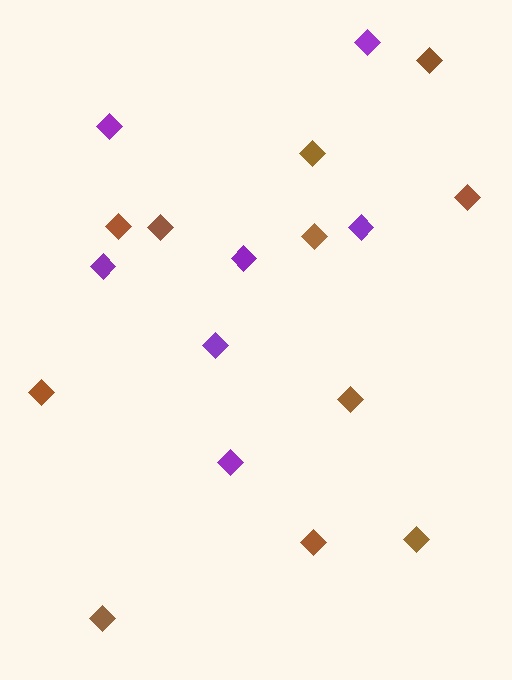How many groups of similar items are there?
There are 2 groups: one group of purple diamonds (7) and one group of brown diamonds (11).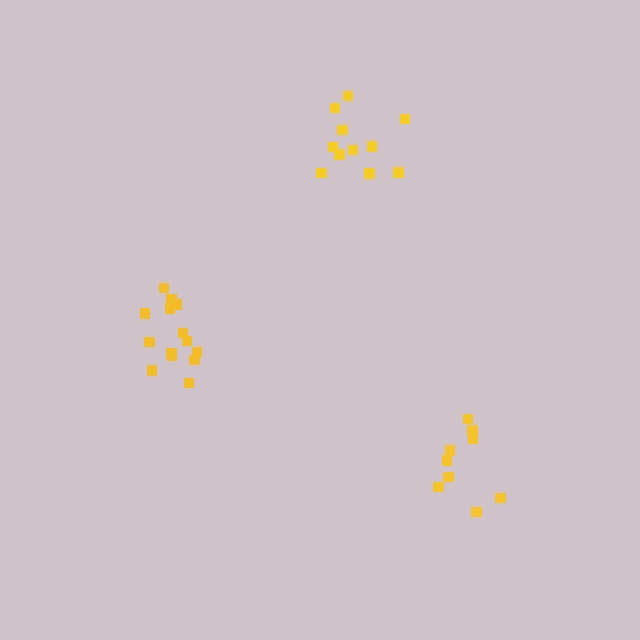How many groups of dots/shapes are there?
There are 3 groups.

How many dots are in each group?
Group 1: 9 dots, Group 2: 11 dots, Group 3: 14 dots (34 total).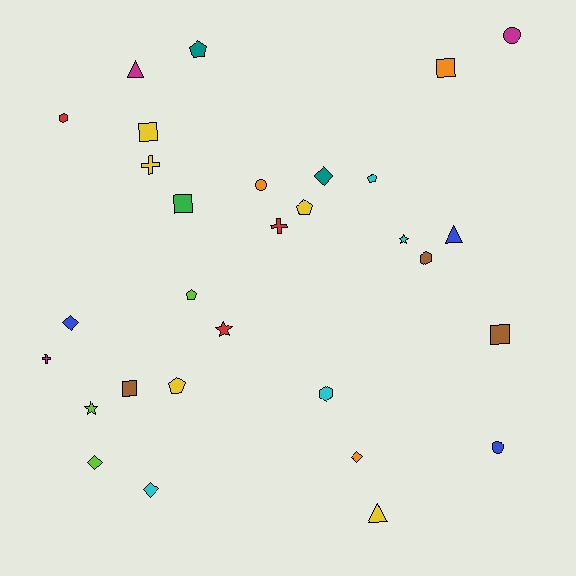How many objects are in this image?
There are 30 objects.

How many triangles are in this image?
There are 3 triangles.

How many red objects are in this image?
There are 3 red objects.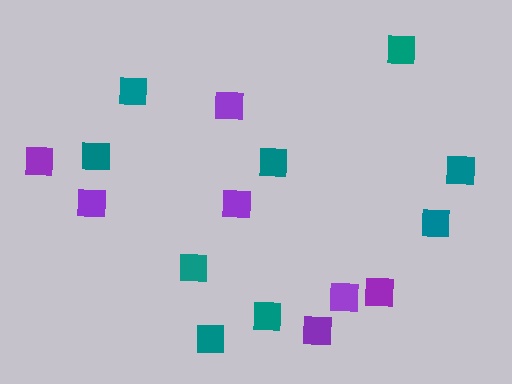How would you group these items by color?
There are 2 groups: one group of purple squares (7) and one group of teal squares (9).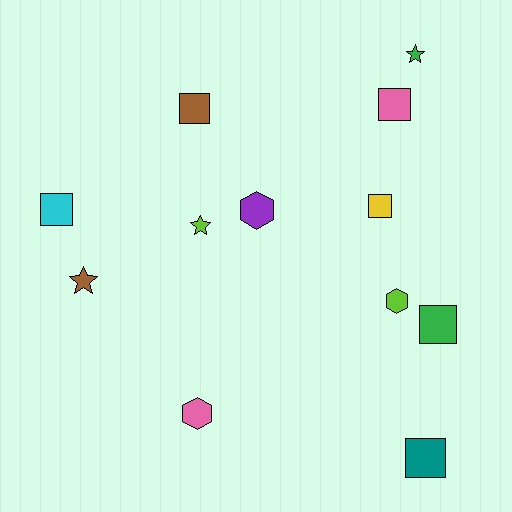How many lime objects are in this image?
There are 2 lime objects.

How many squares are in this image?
There are 6 squares.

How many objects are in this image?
There are 12 objects.